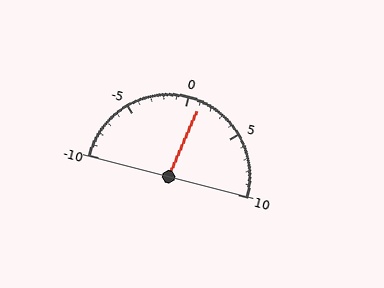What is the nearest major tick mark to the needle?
The nearest major tick mark is 0.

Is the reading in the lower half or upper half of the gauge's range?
The reading is in the upper half of the range (-10 to 10).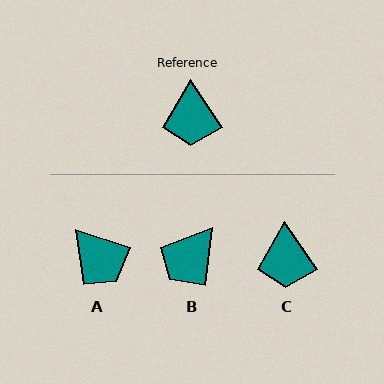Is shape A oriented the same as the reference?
No, it is off by about 38 degrees.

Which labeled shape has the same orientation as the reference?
C.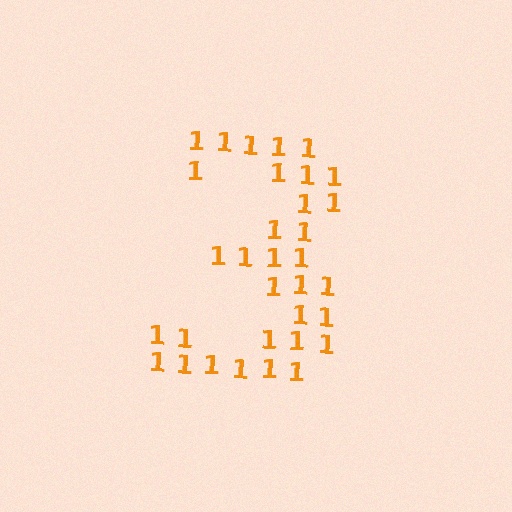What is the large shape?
The large shape is the digit 3.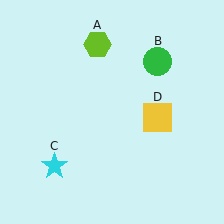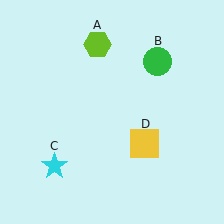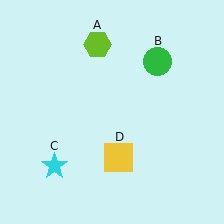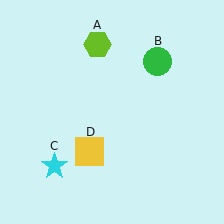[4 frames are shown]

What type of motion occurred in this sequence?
The yellow square (object D) rotated clockwise around the center of the scene.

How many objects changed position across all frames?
1 object changed position: yellow square (object D).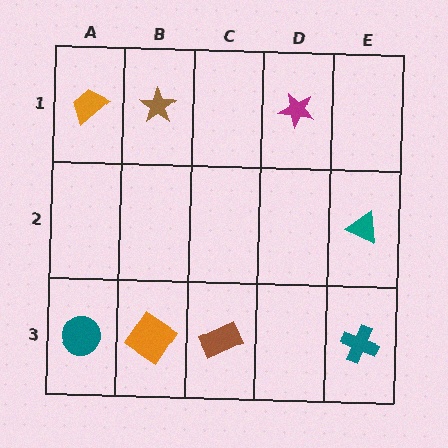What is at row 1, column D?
A magenta star.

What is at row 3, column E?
A teal cross.